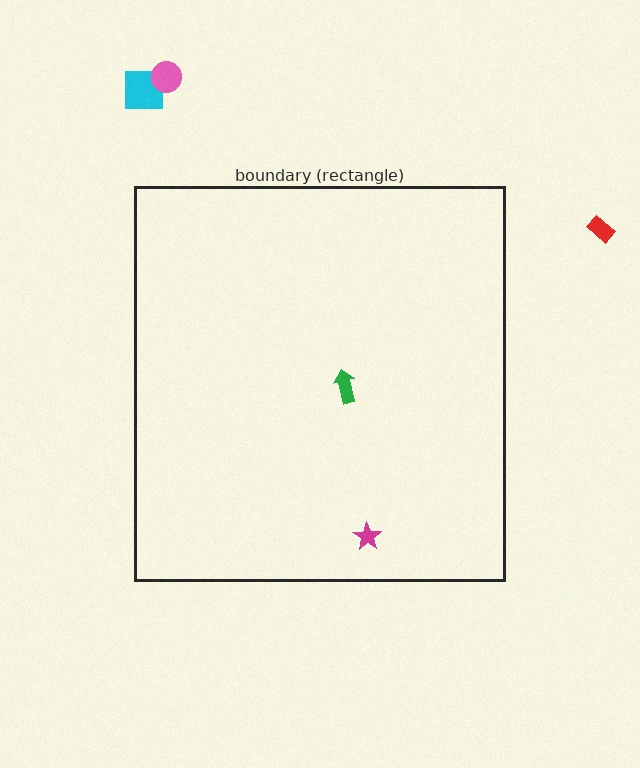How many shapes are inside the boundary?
2 inside, 3 outside.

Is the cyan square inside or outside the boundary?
Outside.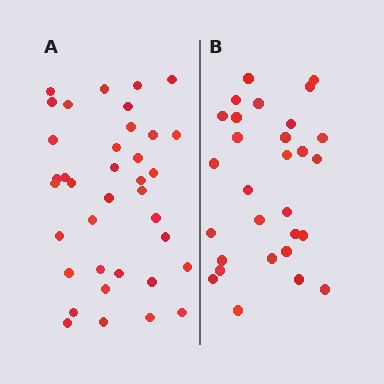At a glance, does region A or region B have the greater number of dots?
Region A (the left region) has more dots.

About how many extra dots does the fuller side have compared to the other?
Region A has roughly 8 or so more dots than region B.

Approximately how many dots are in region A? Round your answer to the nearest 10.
About 40 dots. (The exact count is 37, which rounds to 40.)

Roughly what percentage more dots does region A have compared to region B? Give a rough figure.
About 30% more.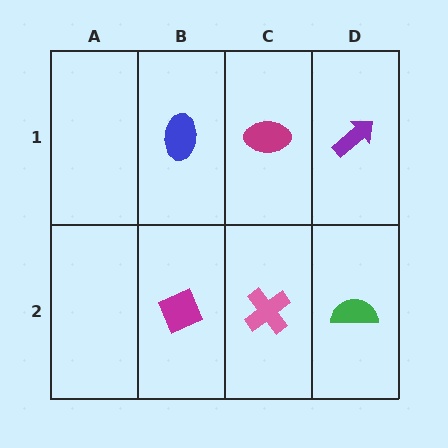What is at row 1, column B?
A blue ellipse.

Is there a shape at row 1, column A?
No, that cell is empty.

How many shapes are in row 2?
3 shapes.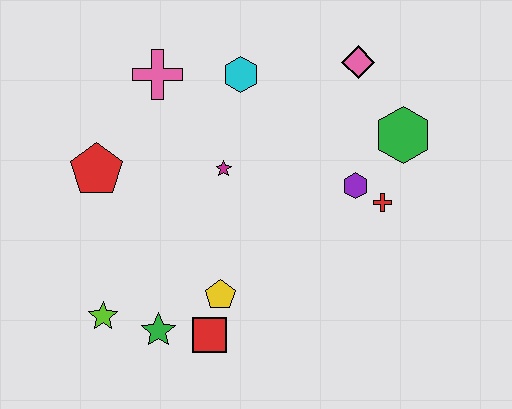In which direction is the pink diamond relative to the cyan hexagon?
The pink diamond is to the right of the cyan hexagon.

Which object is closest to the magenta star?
The cyan hexagon is closest to the magenta star.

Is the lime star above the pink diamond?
No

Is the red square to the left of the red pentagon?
No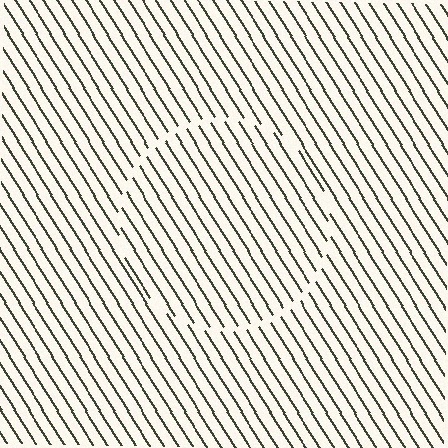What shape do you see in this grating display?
An illusory circle. The interior of the shape contains the same grating, shifted by half a period — the contour is defined by the phase discontinuity where line-ends from the inner and outer gratings abut.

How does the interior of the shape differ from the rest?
The interior of the shape contains the same grating, shifted by half a period — the contour is defined by the phase discontinuity where line-ends from the inner and outer gratings abut.